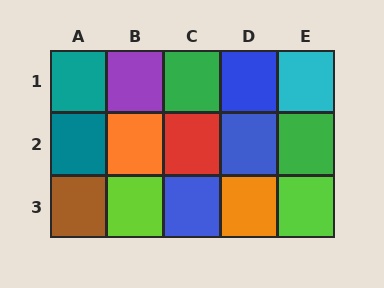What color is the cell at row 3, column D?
Orange.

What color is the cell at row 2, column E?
Green.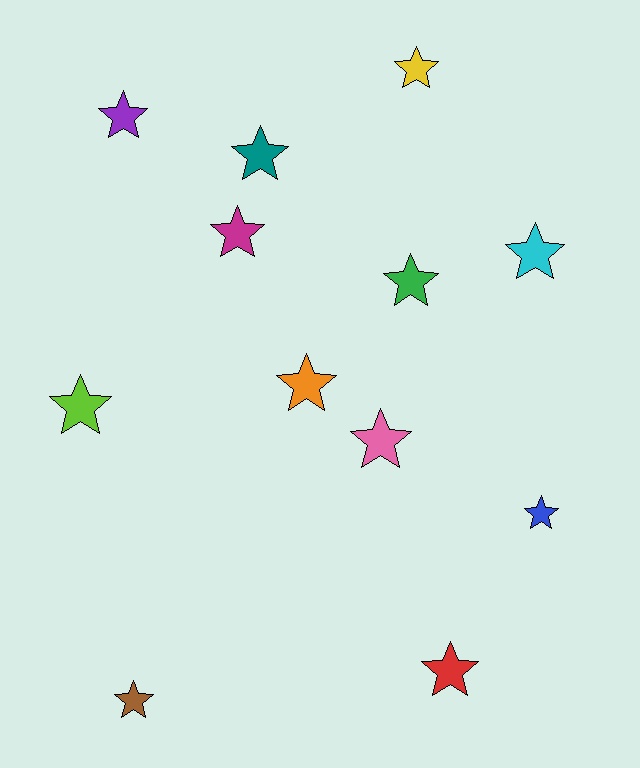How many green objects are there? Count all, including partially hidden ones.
There is 1 green object.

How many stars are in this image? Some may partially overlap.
There are 12 stars.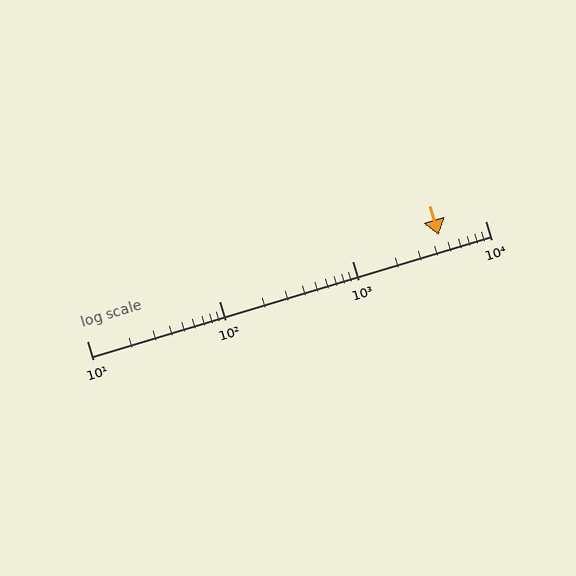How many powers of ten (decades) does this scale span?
The scale spans 3 decades, from 10 to 10000.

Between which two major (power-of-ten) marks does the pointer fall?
The pointer is between 1000 and 10000.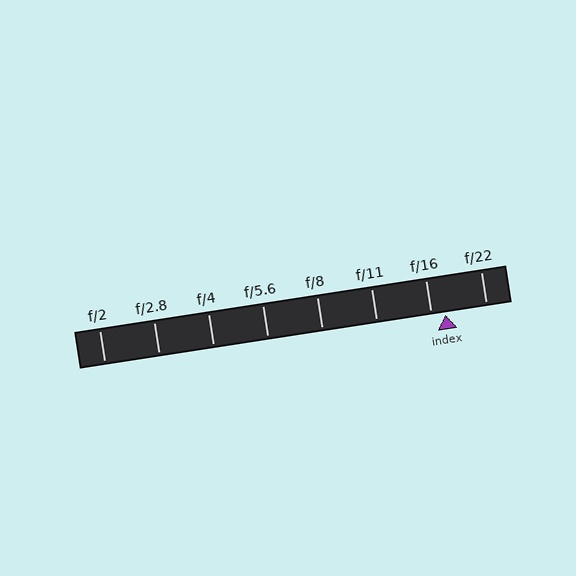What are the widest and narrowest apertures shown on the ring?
The widest aperture shown is f/2 and the narrowest is f/22.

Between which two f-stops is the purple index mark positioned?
The index mark is between f/16 and f/22.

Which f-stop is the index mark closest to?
The index mark is closest to f/16.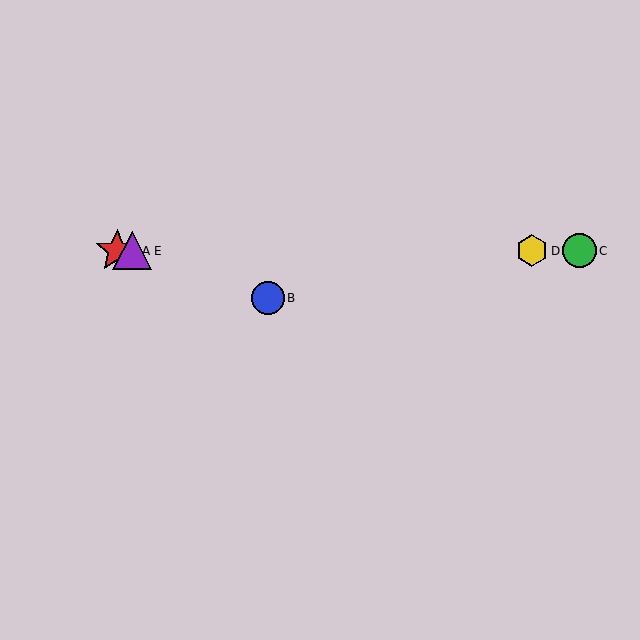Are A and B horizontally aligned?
No, A is at y≈251 and B is at y≈298.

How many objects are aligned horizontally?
4 objects (A, C, D, E) are aligned horizontally.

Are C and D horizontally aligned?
Yes, both are at y≈251.